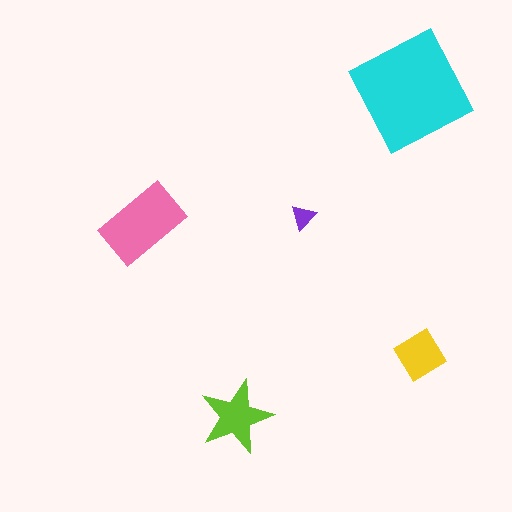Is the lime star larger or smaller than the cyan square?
Smaller.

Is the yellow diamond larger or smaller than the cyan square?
Smaller.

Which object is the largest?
The cyan square.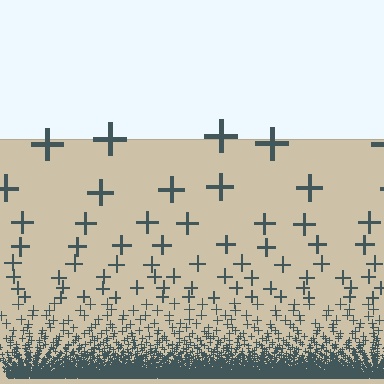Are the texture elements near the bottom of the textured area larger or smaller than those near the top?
Smaller. The gradient is inverted — elements near the bottom are smaller and denser.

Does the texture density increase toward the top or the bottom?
Density increases toward the bottom.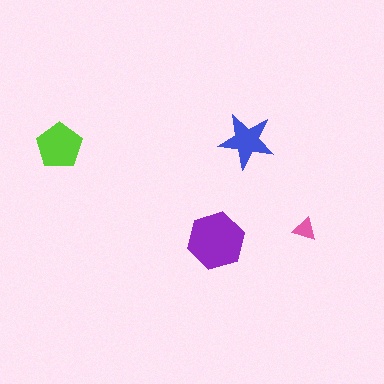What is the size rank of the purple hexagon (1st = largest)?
1st.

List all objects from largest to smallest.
The purple hexagon, the lime pentagon, the blue star, the pink triangle.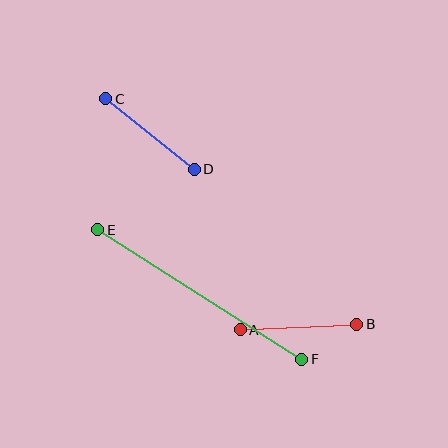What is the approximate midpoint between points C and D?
The midpoint is at approximately (150, 134) pixels.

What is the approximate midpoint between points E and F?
The midpoint is at approximately (200, 294) pixels.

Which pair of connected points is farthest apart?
Points E and F are farthest apart.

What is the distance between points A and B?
The distance is approximately 117 pixels.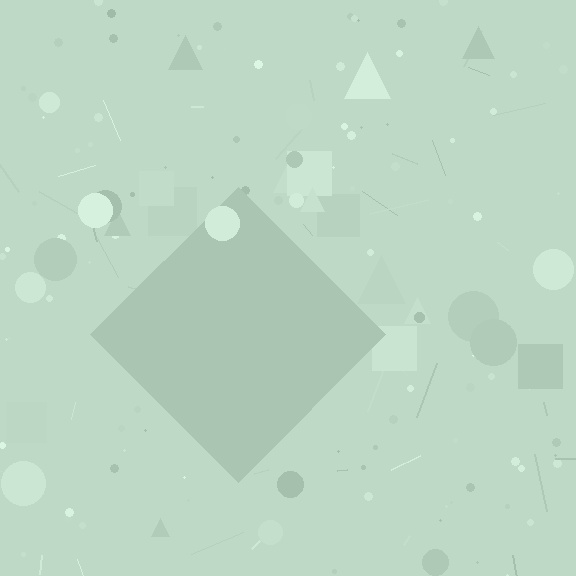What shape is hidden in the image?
A diamond is hidden in the image.